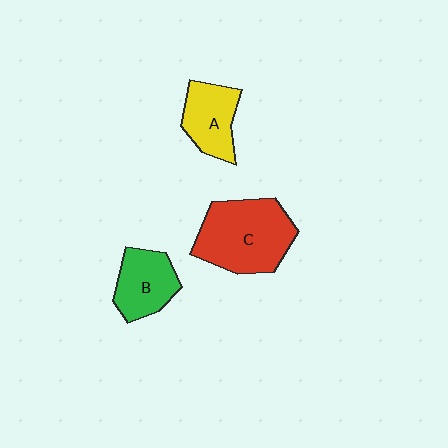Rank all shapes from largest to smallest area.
From largest to smallest: C (red), B (green), A (yellow).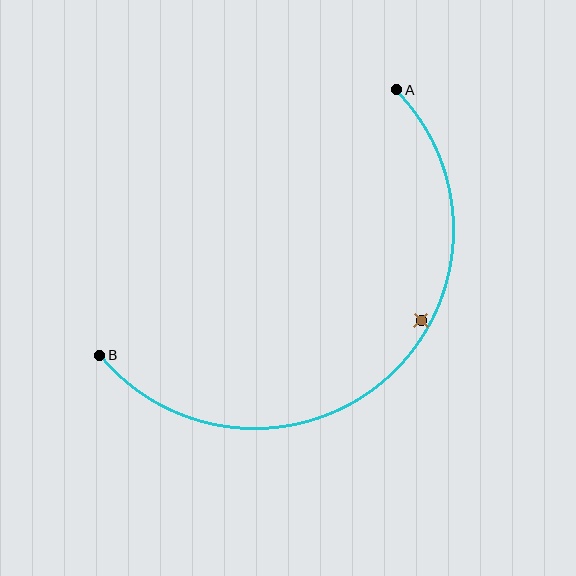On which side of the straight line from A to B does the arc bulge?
The arc bulges below and to the right of the straight line connecting A and B.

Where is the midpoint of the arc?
The arc midpoint is the point on the curve farthest from the straight line joining A and B. It sits below and to the right of that line.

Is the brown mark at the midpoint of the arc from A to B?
No — the brown mark does not lie on the arc at all. It sits slightly inside the curve.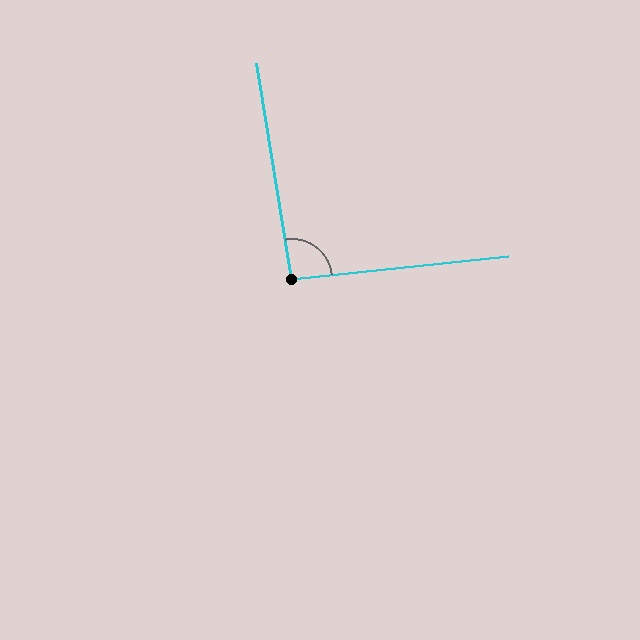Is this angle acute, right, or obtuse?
It is approximately a right angle.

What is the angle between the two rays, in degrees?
Approximately 93 degrees.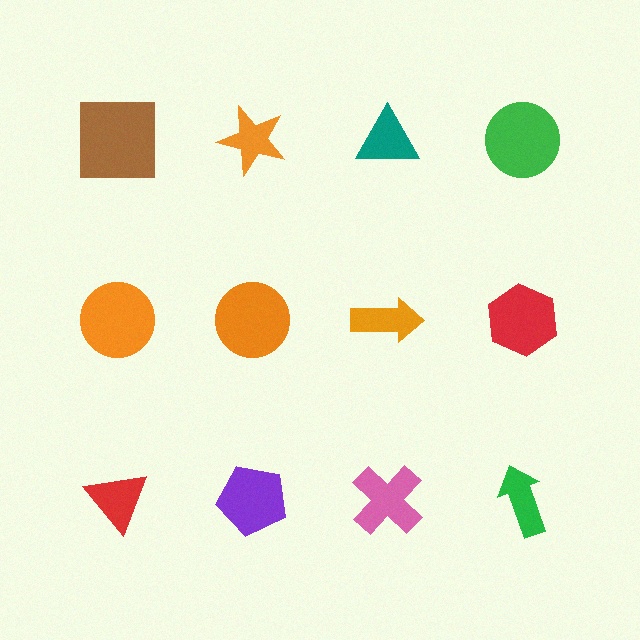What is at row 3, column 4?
A green arrow.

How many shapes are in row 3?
4 shapes.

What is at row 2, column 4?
A red hexagon.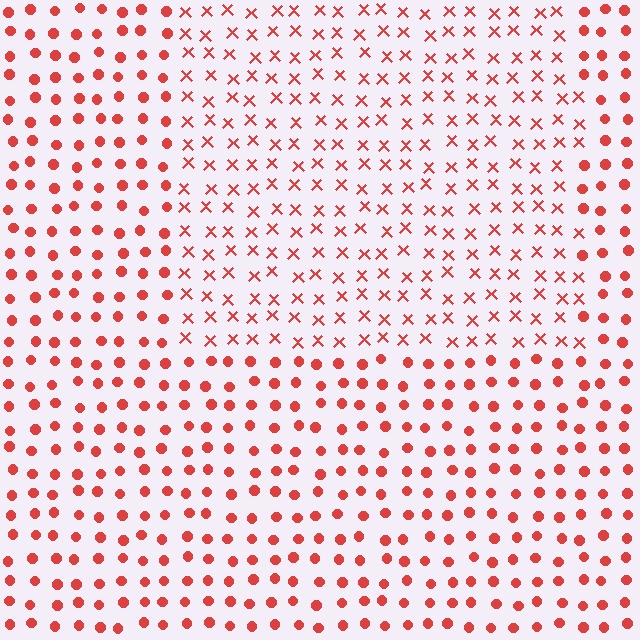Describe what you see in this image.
The image is filled with small red elements arranged in a uniform grid. A rectangle-shaped region contains X marks, while the surrounding area contains circles. The boundary is defined purely by the change in element shape.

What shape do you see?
I see a rectangle.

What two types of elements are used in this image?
The image uses X marks inside the rectangle region and circles outside it.